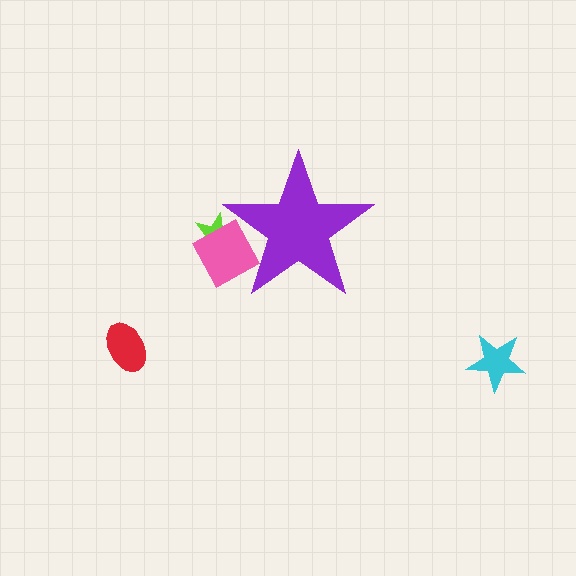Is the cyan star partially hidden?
No, the cyan star is fully visible.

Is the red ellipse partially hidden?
No, the red ellipse is fully visible.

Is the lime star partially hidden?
Yes, the lime star is partially hidden behind the purple star.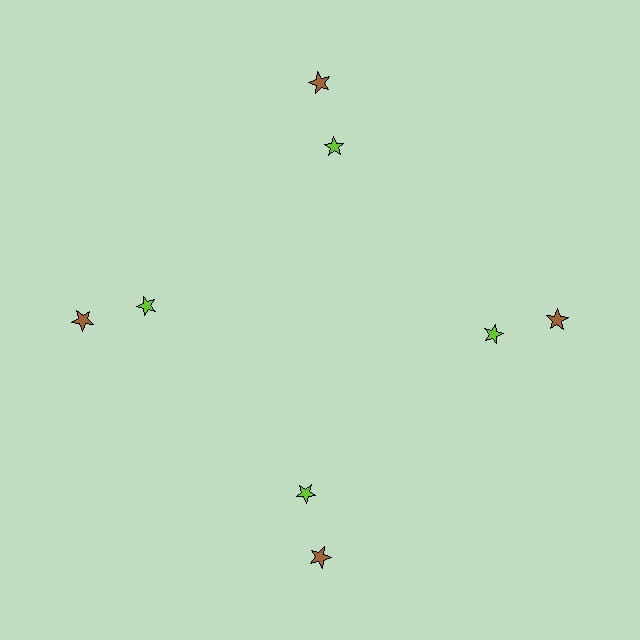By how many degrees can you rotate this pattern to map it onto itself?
The pattern maps onto itself every 90 degrees of rotation.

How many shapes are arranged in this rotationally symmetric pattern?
There are 8 shapes, arranged in 4 groups of 2.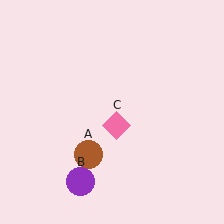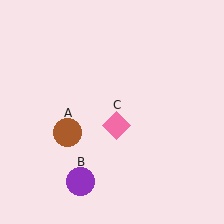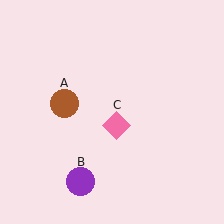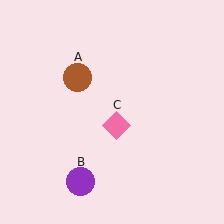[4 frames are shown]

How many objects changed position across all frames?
1 object changed position: brown circle (object A).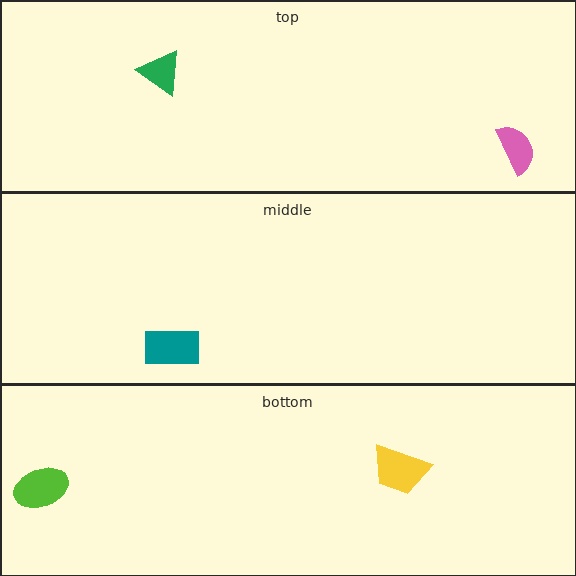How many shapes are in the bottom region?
2.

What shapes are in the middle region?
The teal rectangle.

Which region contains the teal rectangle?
The middle region.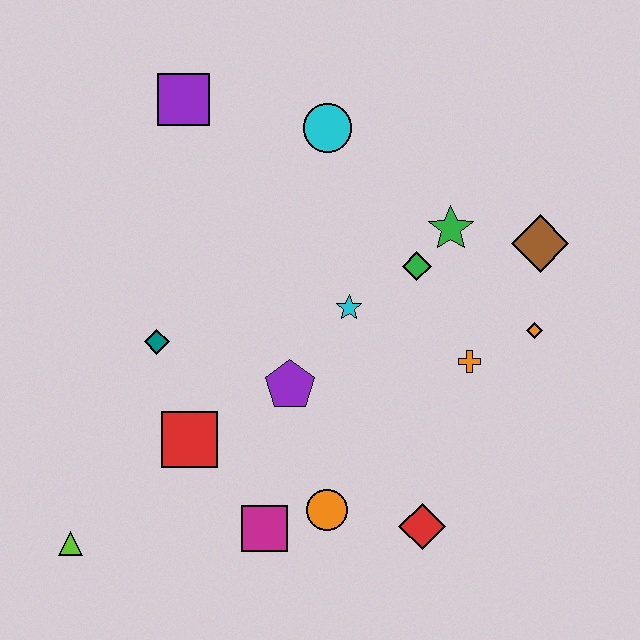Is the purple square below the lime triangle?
No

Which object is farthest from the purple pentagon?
The purple square is farthest from the purple pentagon.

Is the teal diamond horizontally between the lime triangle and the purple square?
Yes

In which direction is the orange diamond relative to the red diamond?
The orange diamond is above the red diamond.